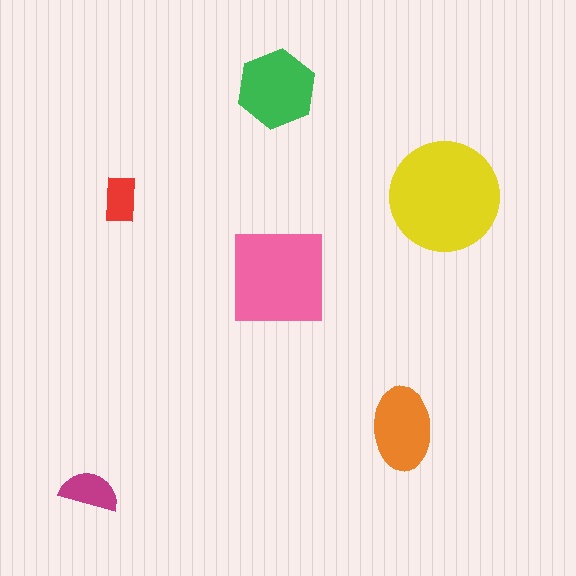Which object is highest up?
The green hexagon is topmost.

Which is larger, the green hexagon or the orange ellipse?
The green hexagon.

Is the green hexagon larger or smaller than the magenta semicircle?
Larger.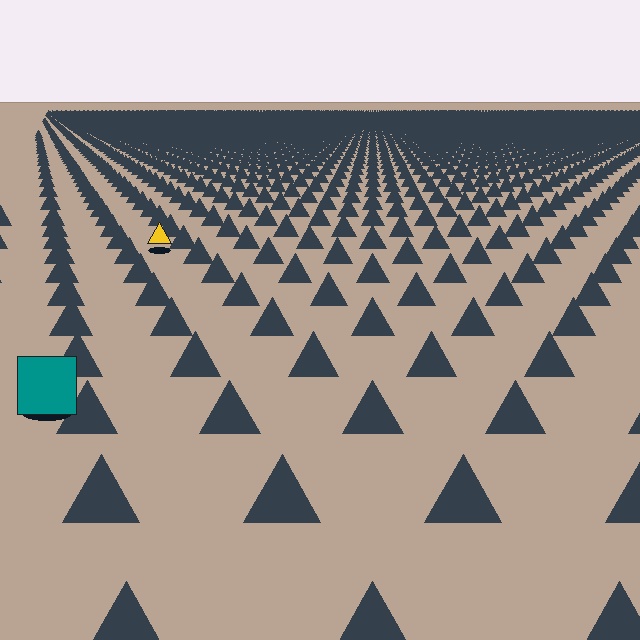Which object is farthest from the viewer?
The yellow triangle is farthest from the viewer. It appears smaller and the ground texture around it is denser.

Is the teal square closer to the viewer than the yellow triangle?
Yes. The teal square is closer — you can tell from the texture gradient: the ground texture is coarser near it.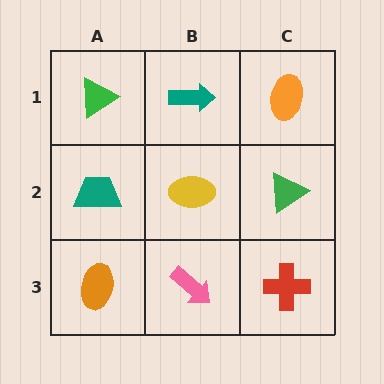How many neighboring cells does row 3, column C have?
2.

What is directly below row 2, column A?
An orange ellipse.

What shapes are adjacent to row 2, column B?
A teal arrow (row 1, column B), a pink arrow (row 3, column B), a teal trapezoid (row 2, column A), a green triangle (row 2, column C).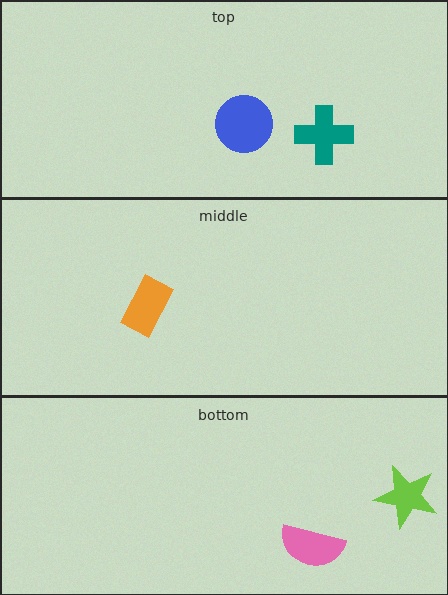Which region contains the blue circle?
The top region.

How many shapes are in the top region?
2.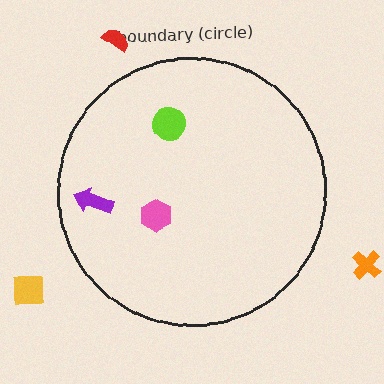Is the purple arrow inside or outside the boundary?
Inside.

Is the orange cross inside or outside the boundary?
Outside.